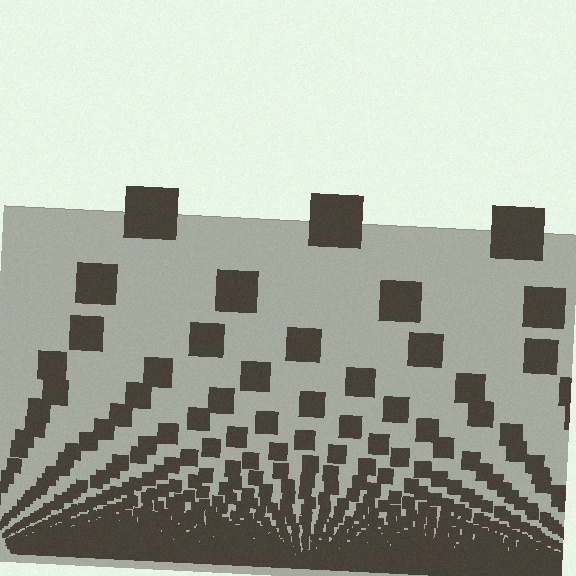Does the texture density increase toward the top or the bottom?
Density increases toward the bottom.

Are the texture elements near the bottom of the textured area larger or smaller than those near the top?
Smaller. The gradient is inverted — elements near the bottom are smaller and denser.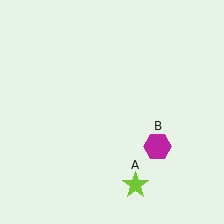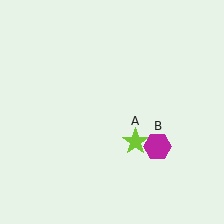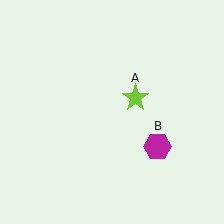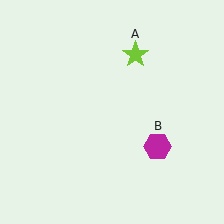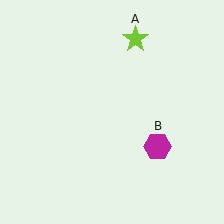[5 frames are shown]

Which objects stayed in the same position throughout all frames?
Magenta hexagon (object B) remained stationary.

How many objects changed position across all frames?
1 object changed position: lime star (object A).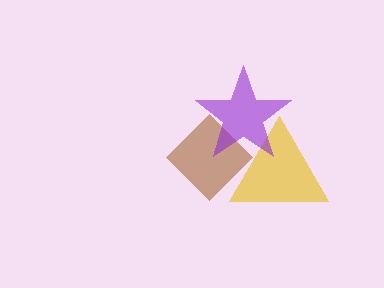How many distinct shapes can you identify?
There are 3 distinct shapes: a yellow triangle, a brown diamond, a purple star.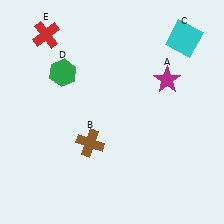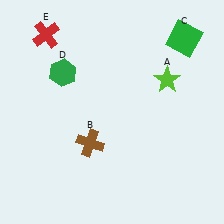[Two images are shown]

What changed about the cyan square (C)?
In Image 1, C is cyan. In Image 2, it changed to green.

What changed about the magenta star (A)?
In Image 1, A is magenta. In Image 2, it changed to lime.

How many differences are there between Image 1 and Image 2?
There are 2 differences between the two images.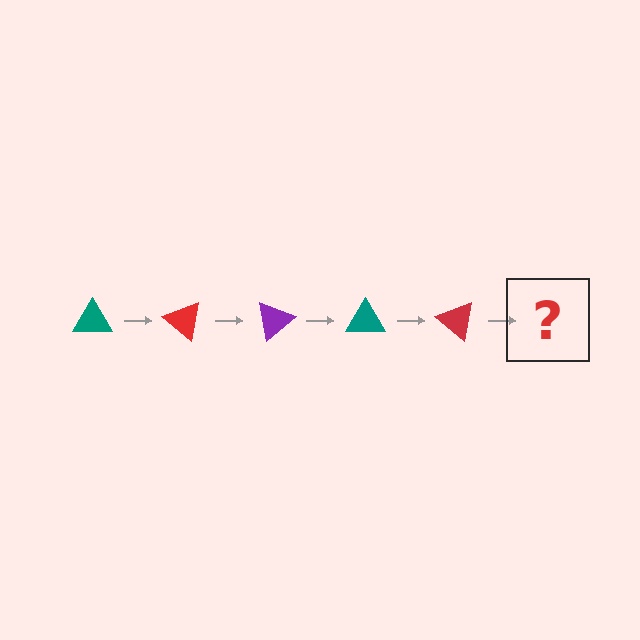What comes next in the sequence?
The next element should be a purple triangle, rotated 200 degrees from the start.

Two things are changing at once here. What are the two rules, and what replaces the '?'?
The two rules are that it rotates 40 degrees each step and the color cycles through teal, red, and purple. The '?' should be a purple triangle, rotated 200 degrees from the start.